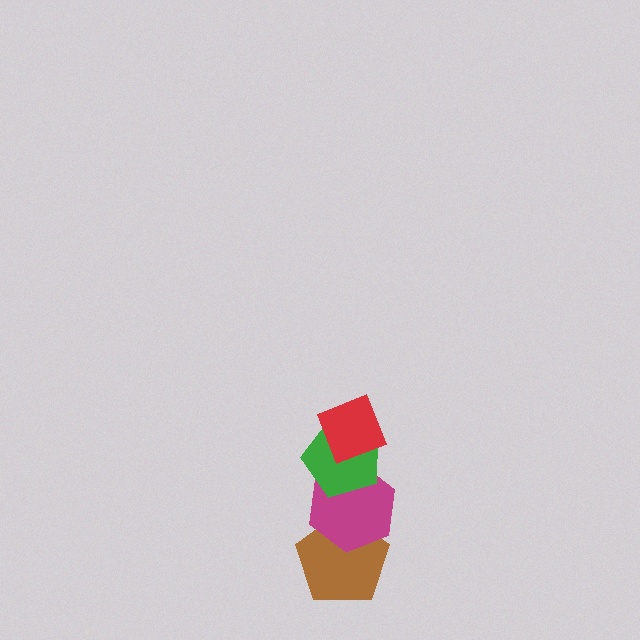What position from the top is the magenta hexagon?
The magenta hexagon is 3rd from the top.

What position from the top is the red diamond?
The red diamond is 1st from the top.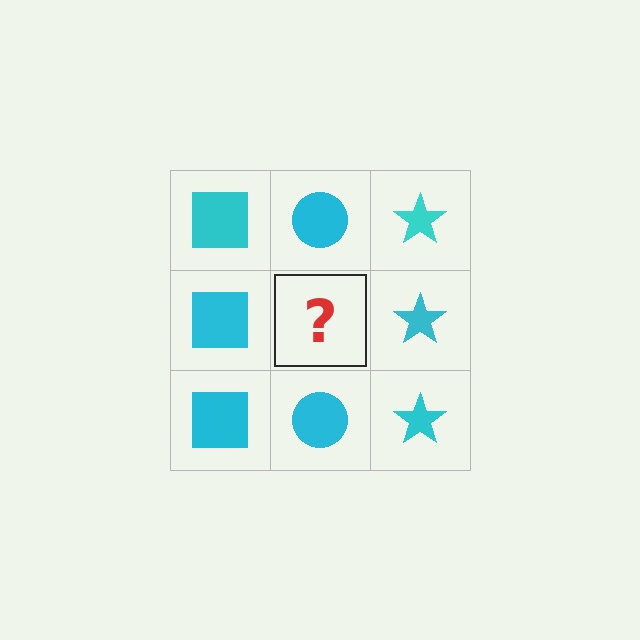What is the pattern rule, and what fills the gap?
The rule is that each column has a consistent shape. The gap should be filled with a cyan circle.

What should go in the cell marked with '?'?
The missing cell should contain a cyan circle.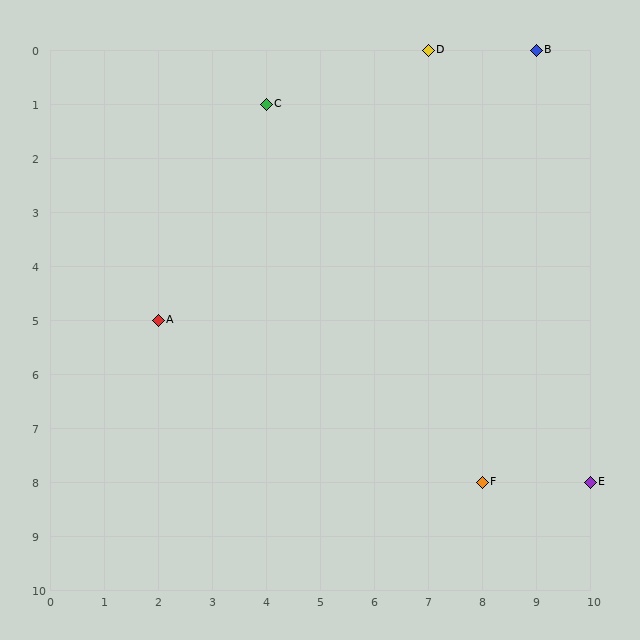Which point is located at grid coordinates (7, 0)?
Point D is at (7, 0).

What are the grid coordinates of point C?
Point C is at grid coordinates (4, 1).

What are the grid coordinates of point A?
Point A is at grid coordinates (2, 5).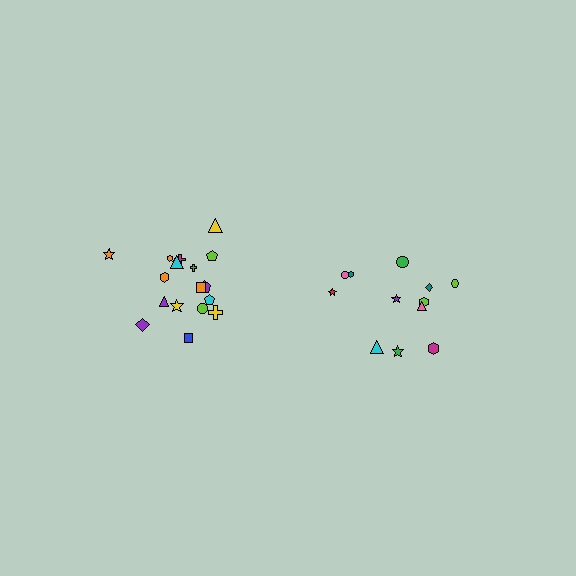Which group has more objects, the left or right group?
The left group.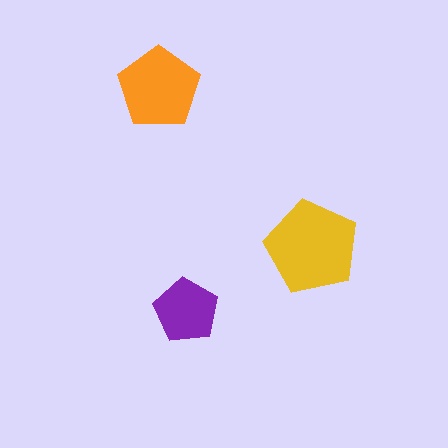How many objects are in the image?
There are 3 objects in the image.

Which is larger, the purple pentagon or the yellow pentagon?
The yellow one.